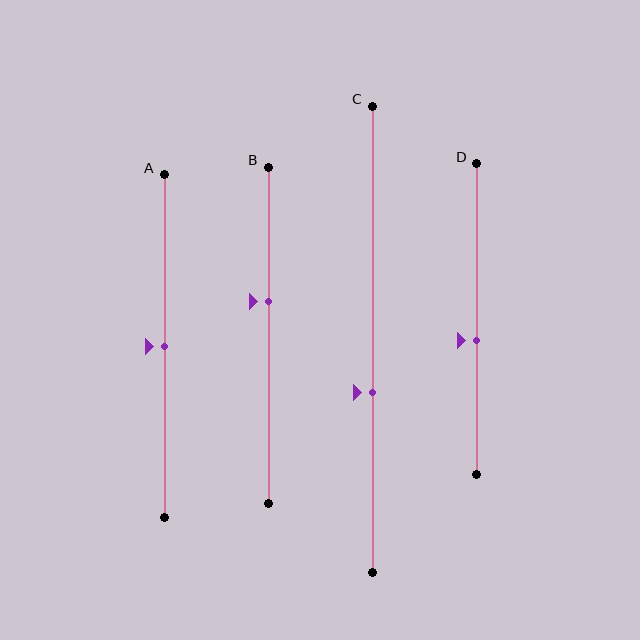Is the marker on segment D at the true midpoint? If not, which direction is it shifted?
No, the marker on segment D is shifted downward by about 7% of the segment length.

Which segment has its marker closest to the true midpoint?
Segment A has its marker closest to the true midpoint.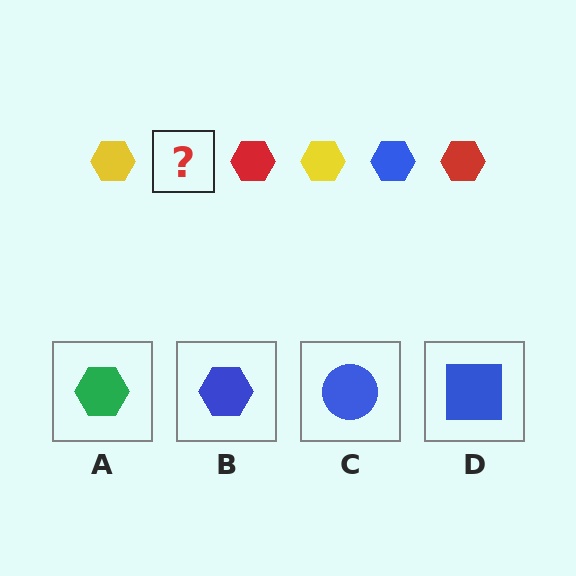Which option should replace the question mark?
Option B.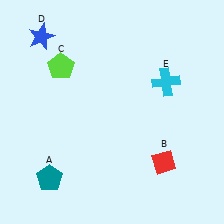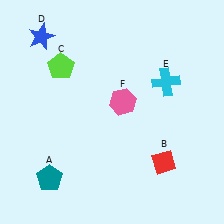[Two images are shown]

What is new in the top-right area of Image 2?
A pink hexagon (F) was added in the top-right area of Image 2.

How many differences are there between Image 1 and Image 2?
There is 1 difference between the two images.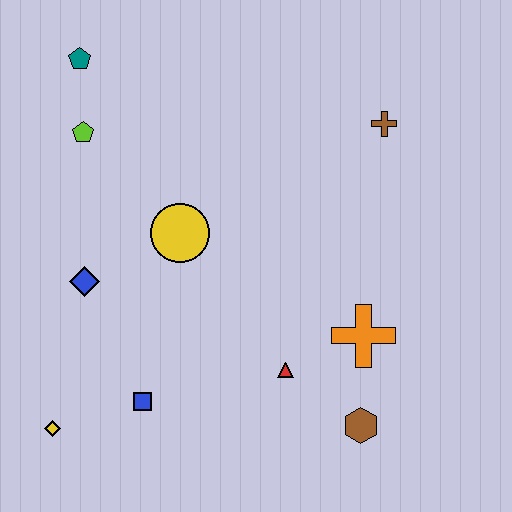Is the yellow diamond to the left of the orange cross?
Yes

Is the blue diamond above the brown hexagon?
Yes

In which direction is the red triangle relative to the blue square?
The red triangle is to the right of the blue square.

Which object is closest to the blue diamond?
The yellow circle is closest to the blue diamond.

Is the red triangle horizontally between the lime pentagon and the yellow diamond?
No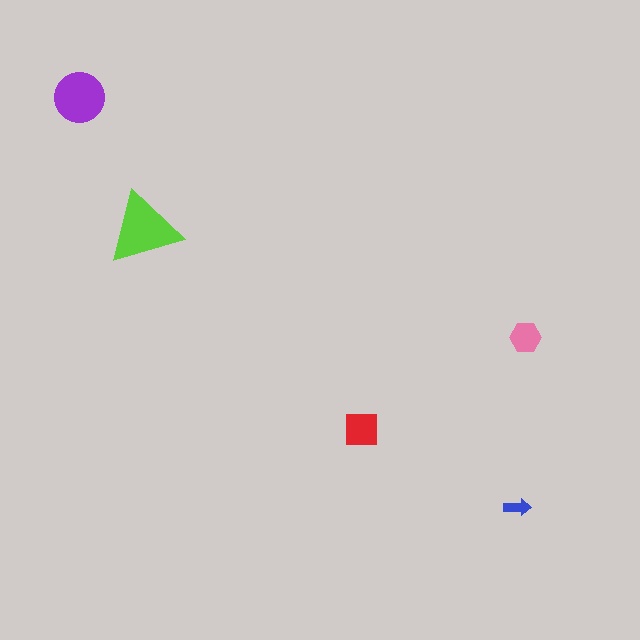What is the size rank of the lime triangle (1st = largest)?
1st.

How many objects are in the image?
There are 5 objects in the image.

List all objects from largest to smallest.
The lime triangle, the purple circle, the red square, the pink hexagon, the blue arrow.